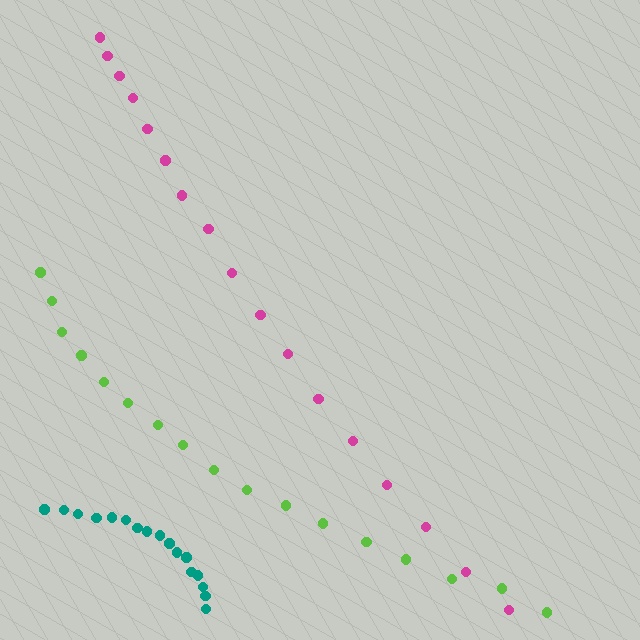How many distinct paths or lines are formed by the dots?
There are 3 distinct paths.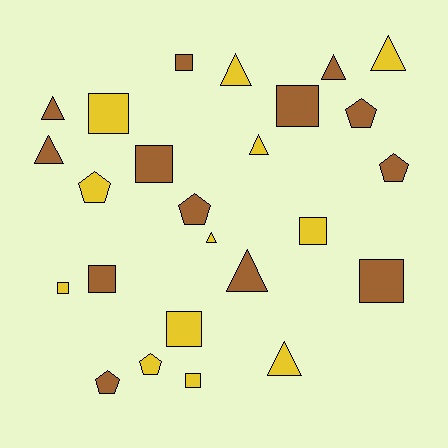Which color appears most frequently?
Brown, with 13 objects.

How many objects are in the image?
There are 25 objects.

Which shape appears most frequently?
Square, with 10 objects.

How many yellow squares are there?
There are 5 yellow squares.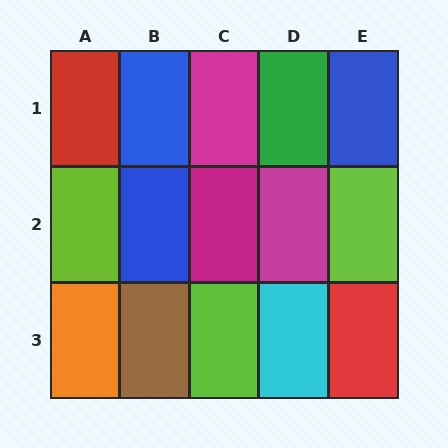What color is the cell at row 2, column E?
Lime.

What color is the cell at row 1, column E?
Blue.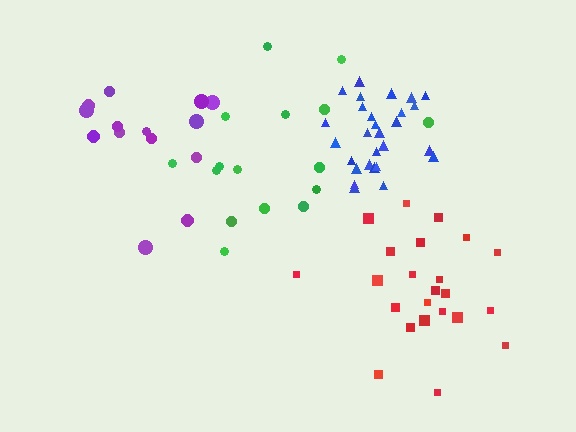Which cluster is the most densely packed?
Blue.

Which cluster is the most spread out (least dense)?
Purple.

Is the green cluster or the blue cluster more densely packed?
Blue.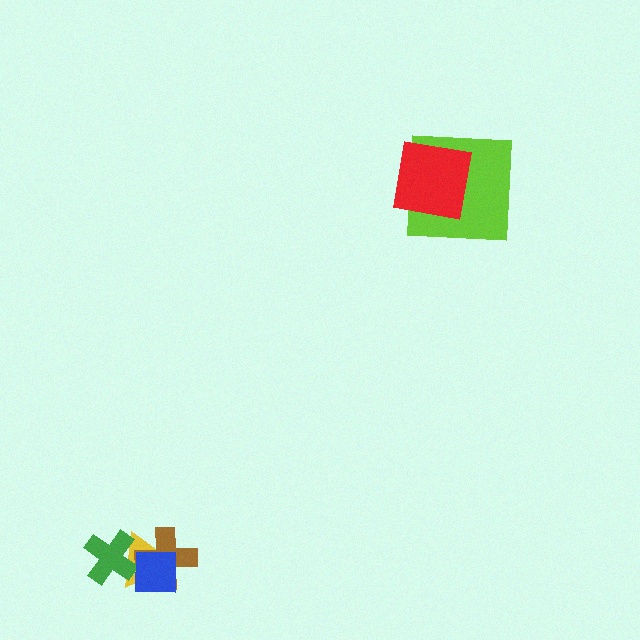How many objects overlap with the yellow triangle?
3 objects overlap with the yellow triangle.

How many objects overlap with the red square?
1 object overlaps with the red square.